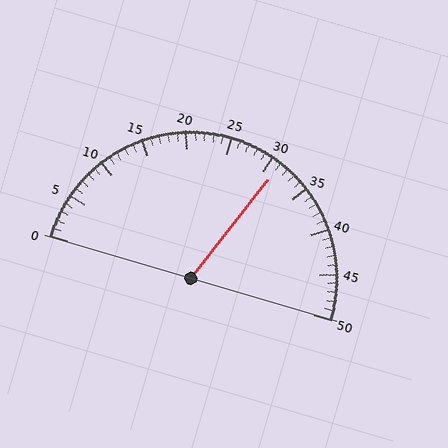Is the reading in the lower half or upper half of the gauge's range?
The reading is in the upper half of the range (0 to 50).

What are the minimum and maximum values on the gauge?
The gauge ranges from 0 to 50.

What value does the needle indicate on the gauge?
The needle indicates approximately 31.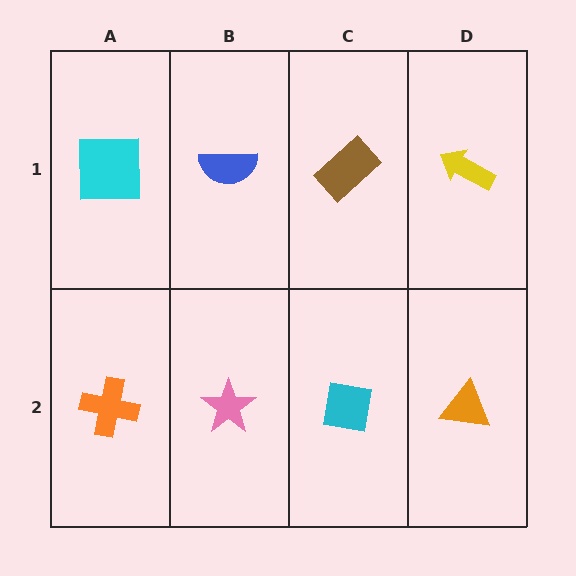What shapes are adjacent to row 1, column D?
An orange triangle (row 2, column D), a brown rectangle (row 1, column C).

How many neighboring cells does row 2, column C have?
3.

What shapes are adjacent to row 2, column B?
A blue semicircle (row 1, column B), an orange cross (row 2, column A), a cyan square (row 2, column C).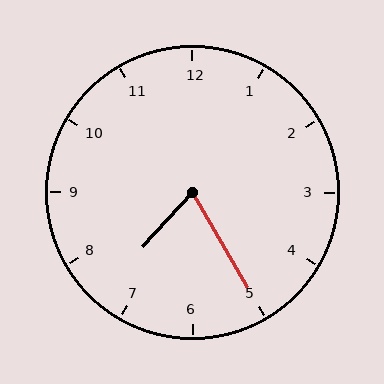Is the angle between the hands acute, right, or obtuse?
It is acute.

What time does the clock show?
7:25.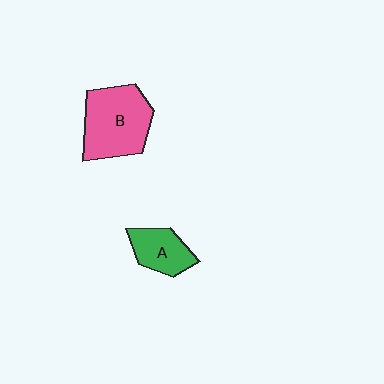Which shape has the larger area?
Shape B (pink).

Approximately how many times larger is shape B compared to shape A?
Approximately 1.9 times.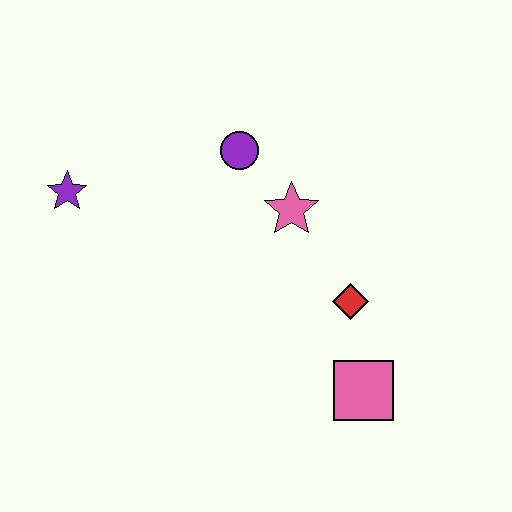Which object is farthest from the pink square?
The purple star is farthest from the pink square.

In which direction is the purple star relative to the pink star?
The purple star is to the left of the pink star.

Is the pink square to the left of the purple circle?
No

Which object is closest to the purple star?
The purple circle is closest to the purple star.